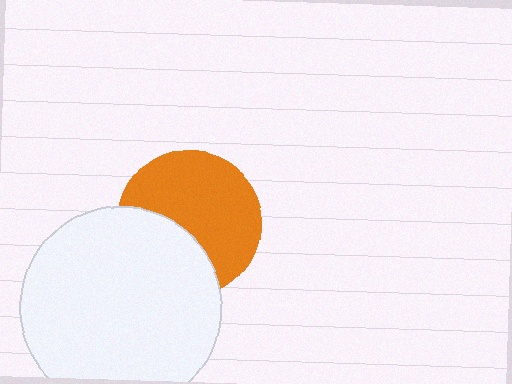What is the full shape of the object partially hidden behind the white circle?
The partially hidden object is an orange circle.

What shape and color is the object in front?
The object in front is a white circle.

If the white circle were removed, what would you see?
You would see the complete orange circle.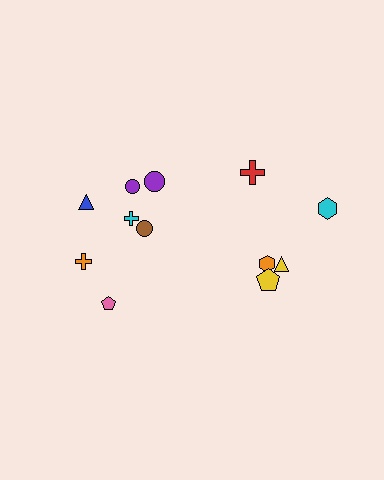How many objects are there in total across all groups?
There are 12 objects.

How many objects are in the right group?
There are 5 objects.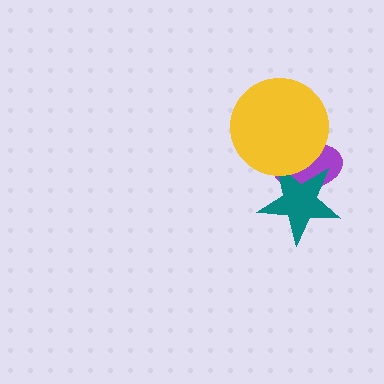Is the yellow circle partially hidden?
No, no other shape covers it.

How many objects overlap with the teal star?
2 objects overlap with the teal star.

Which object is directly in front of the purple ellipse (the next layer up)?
The teal star is directly in front of the purple ellipse.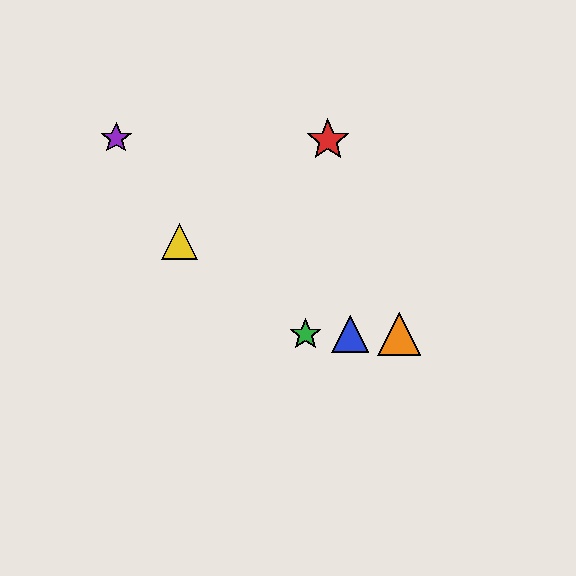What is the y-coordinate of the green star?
The green star is at y≈334.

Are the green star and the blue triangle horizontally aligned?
Yes, both are at y≈334.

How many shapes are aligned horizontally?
3 shapes (the blue triangle, the green star, the orange triangle) are aligned horizontally.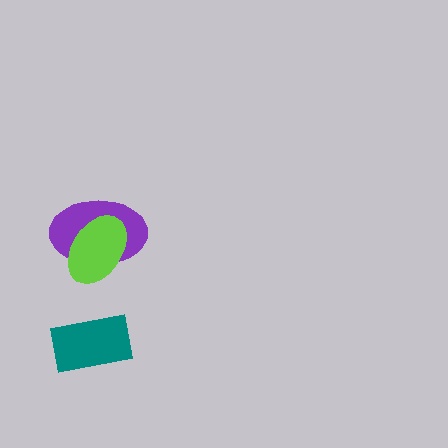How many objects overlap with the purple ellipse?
1 object overlaps with the purple ellipse.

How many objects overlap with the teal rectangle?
0 objects overlap with the teal rectangle.